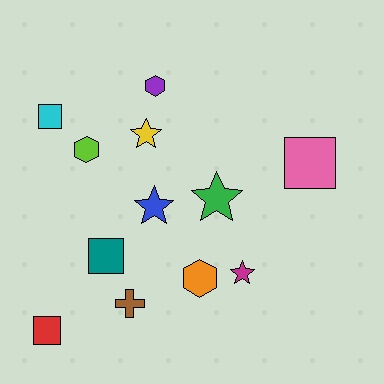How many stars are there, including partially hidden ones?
There are 4 stars.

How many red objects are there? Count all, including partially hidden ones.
There is 1 red object.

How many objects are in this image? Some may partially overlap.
There are 12 objects.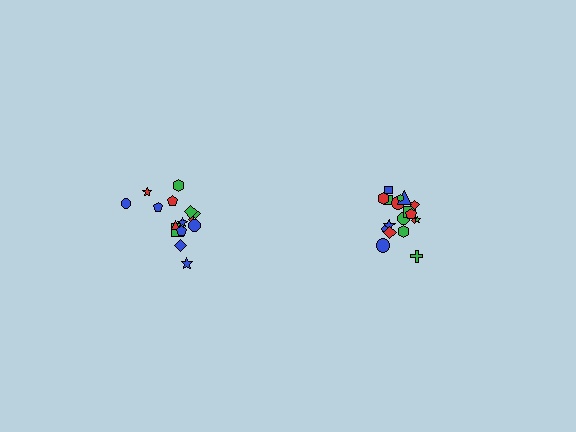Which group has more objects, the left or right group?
The right group.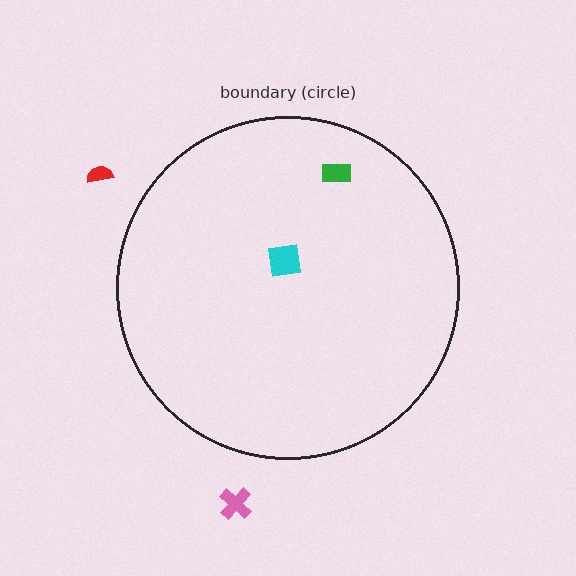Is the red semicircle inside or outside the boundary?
Outside.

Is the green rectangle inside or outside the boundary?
Inside.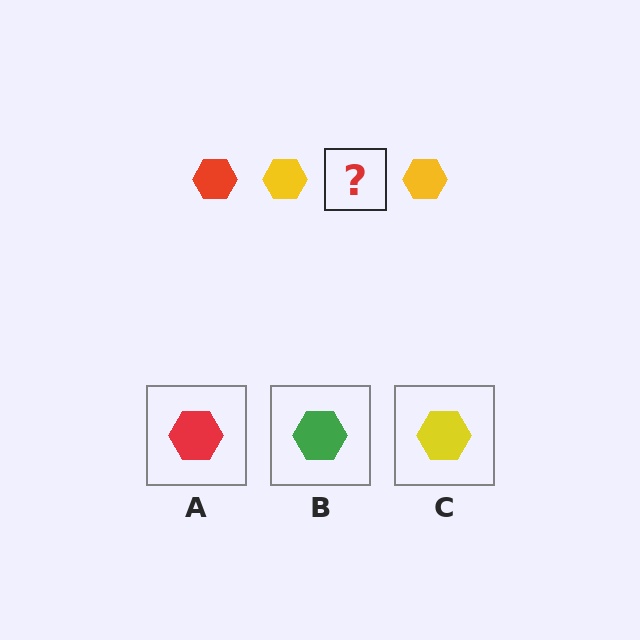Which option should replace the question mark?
Option A.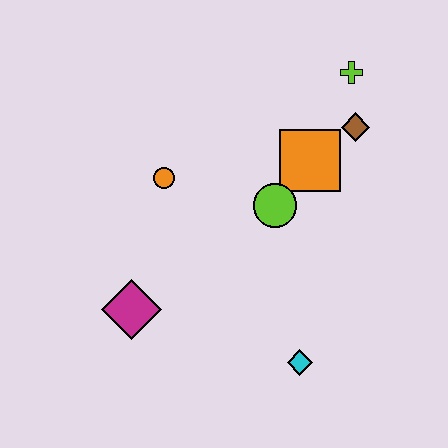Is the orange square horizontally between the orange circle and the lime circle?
No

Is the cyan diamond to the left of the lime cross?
Yes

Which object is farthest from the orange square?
The magenta diamond is farthest from the orange square.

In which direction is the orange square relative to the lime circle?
The orange square is above the lime circle.